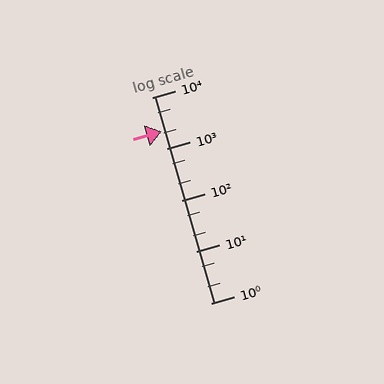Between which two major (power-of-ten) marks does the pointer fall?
The pointer is between 1000 and 10000.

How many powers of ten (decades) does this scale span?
The scale spans 4 decades, from 1 to 10000.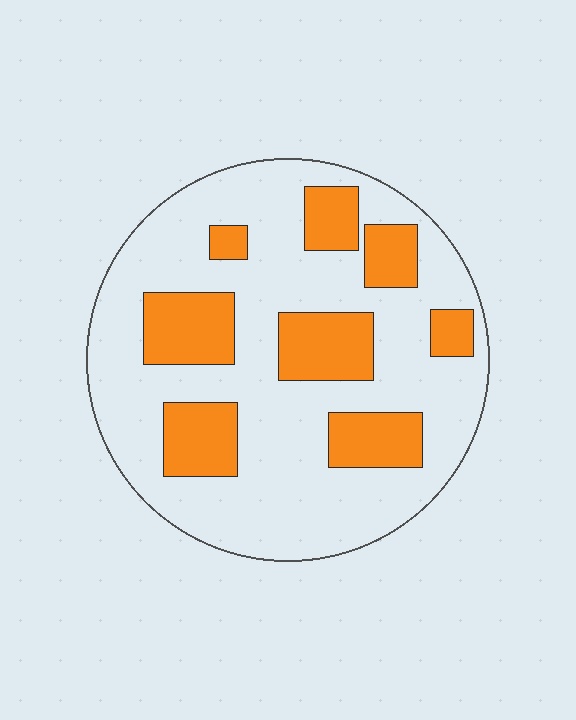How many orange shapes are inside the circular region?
8.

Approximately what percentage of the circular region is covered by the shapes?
Approximately 25%.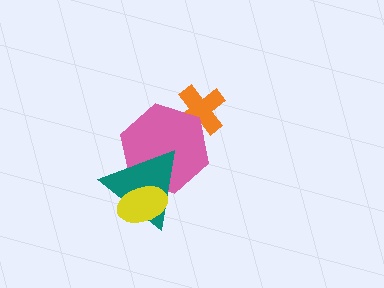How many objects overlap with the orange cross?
1 object overlaps with the orange cross.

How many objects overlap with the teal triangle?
2 objects overlap with the teal triangle.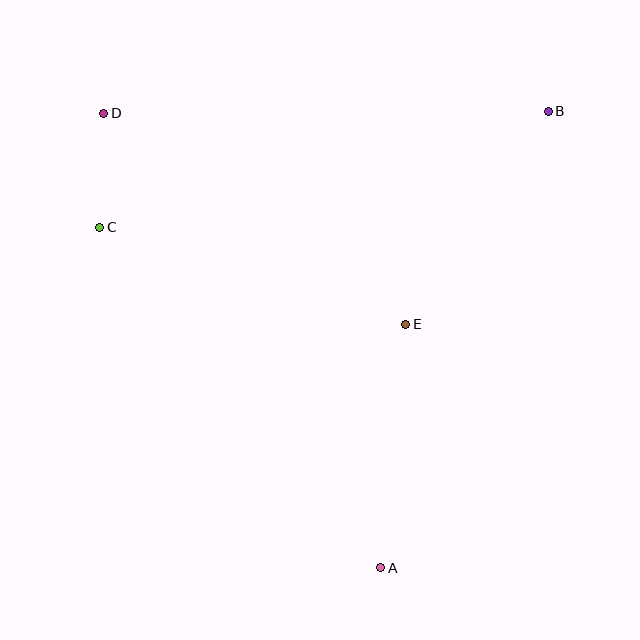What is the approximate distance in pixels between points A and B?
The distance between A and B is approximately 486 pixels.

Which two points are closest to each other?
Points C and D are closest to each other.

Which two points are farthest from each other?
Points A and D are farthest from each other.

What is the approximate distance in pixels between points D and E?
The distance between D and E is approximately 368 pixels.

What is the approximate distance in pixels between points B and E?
The distance between B and E is approximately 256 pixels.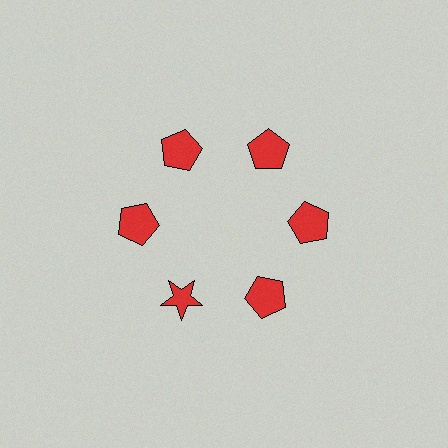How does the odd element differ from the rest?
It has a different shape: star instead of pentagon.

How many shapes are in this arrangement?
There are 6 shapes arranged in a ring pattern.